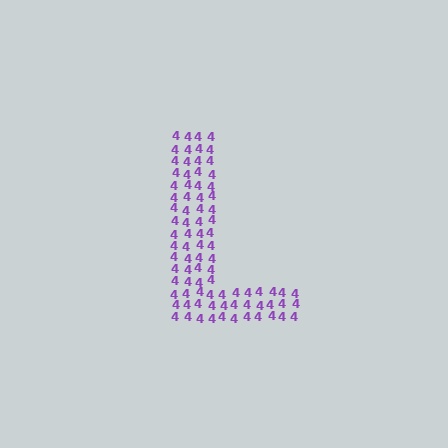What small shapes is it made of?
It is made of small digit 4's.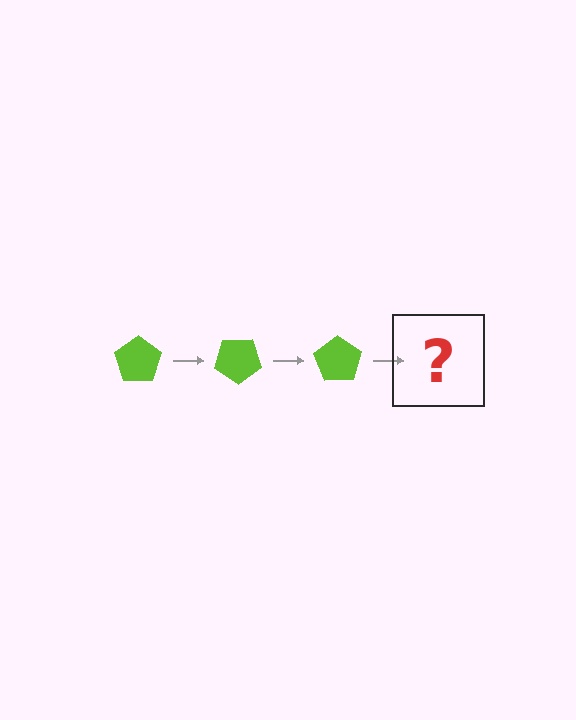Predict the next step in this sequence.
The next step is a lime pentagon rotated 105 degrees.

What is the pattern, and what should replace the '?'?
The pattern is that the pentagon rotates 35 degrees each step. The '?' should be a lime pentagon rotated 105 degrees.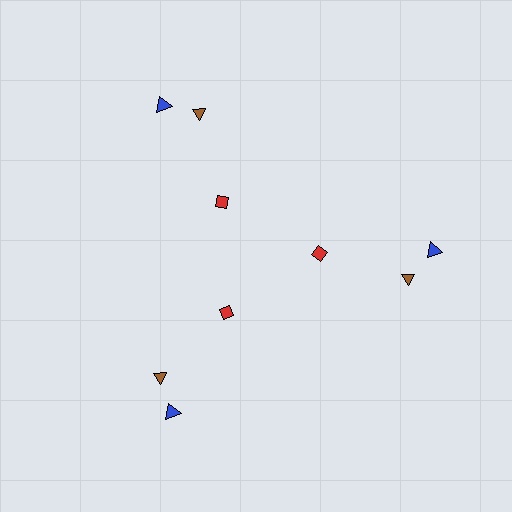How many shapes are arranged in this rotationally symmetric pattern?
There are 9 shapes, arranged in 3 groups of 3.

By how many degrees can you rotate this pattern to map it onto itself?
The pattern maps onto itself every 120 degrees of rotation.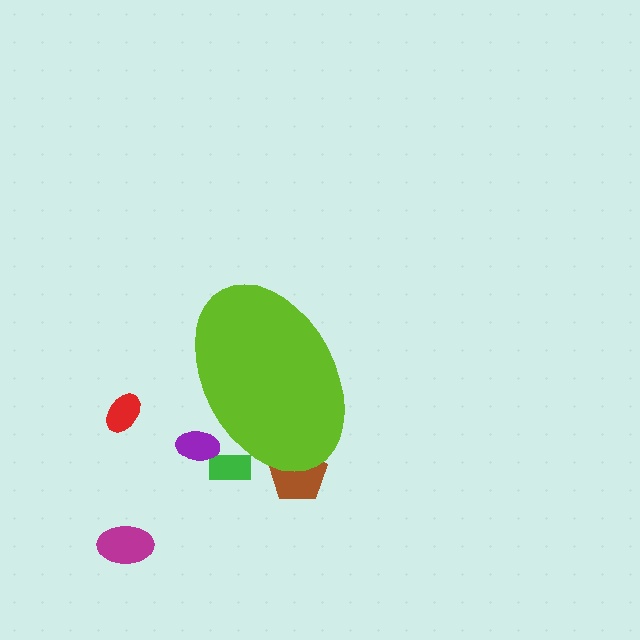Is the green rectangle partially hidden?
Yes, the green rectangle is partially hidden behind the lime ellipse.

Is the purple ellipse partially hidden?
Yes, the purple ellipse is partially hidden behind the lime ellipse.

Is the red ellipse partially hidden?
No, the red ellipse is fully visible.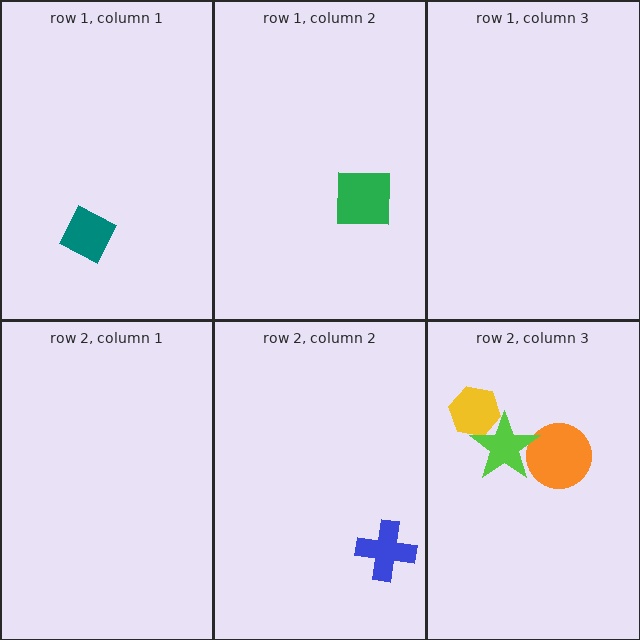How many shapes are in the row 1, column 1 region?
1.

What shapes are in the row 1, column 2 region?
The green square.